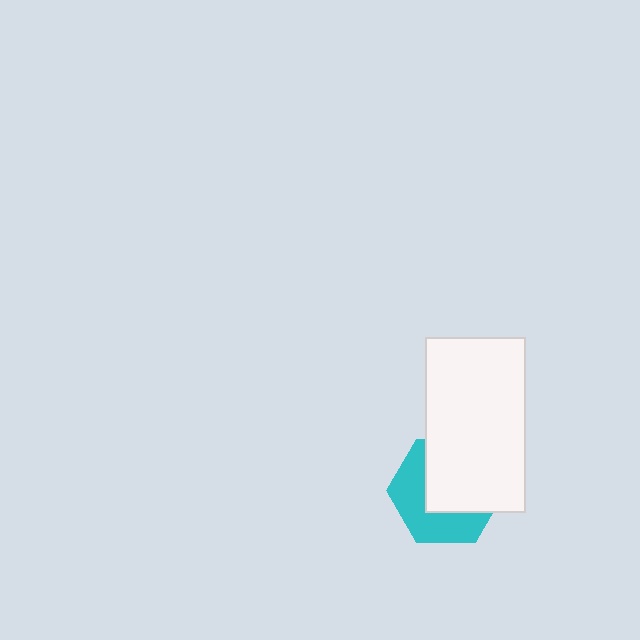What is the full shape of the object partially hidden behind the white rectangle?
The partially hidden object is a cyan hexagon.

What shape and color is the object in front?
The object in front is a white rectangle.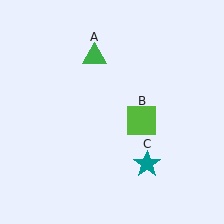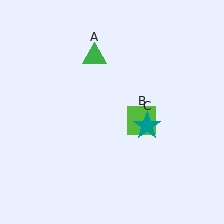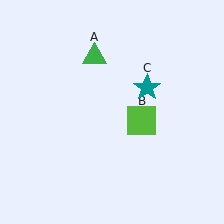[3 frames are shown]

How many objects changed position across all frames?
1 object changed position: teal star (object C).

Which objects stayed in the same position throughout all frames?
Green triangle (object A) and lime square (object B) remained stationary.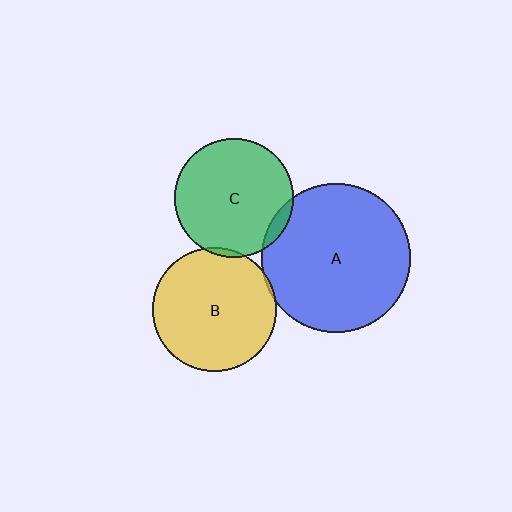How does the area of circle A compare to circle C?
Approximately 1.6 times.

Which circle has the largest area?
Circle A (blue).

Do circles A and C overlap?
Yes.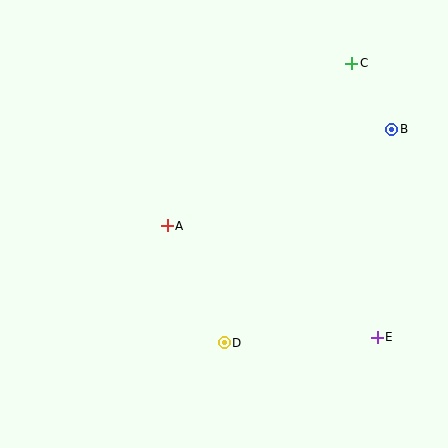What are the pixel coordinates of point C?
Point C is at (352, 63).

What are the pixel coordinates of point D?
Point D is at (224, 343).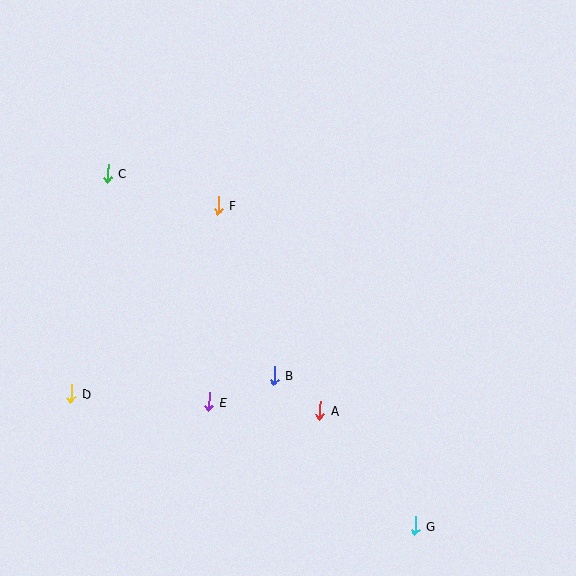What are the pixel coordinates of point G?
Point G is at (415, 526).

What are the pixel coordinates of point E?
Point E is at (209, 402).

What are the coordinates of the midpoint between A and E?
The midpoint between A and E is at (264, 406).